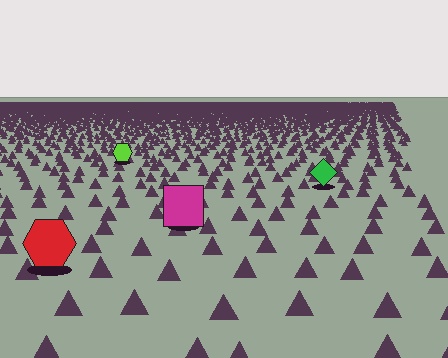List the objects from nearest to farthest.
From nearest to farthest: the red hexagon, the magenta square, the green diamond, the lime hexagon.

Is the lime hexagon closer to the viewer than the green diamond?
No. The green diamond is closer — you can tell from the texture gradient: the ground texture is coarser near it.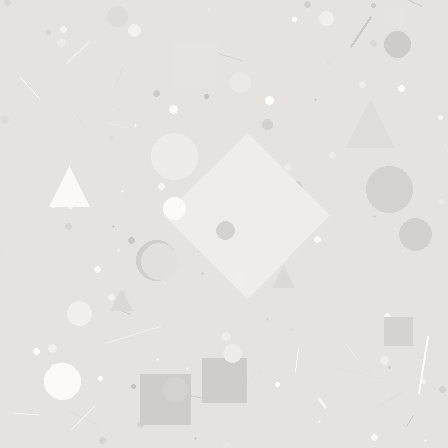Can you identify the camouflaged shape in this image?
The camouflaged shape is a diamond.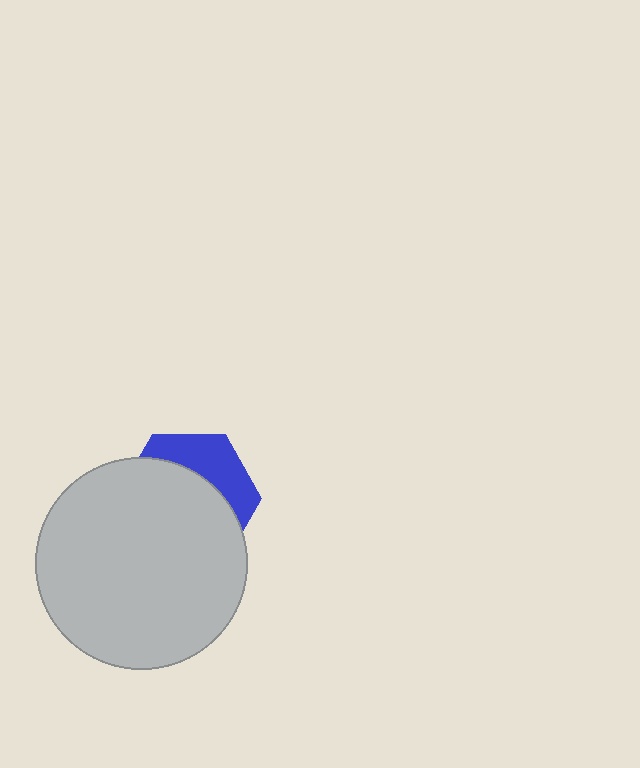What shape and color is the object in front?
The object in front is a light gray circle.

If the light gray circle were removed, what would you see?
You would see the complete blue hexagon.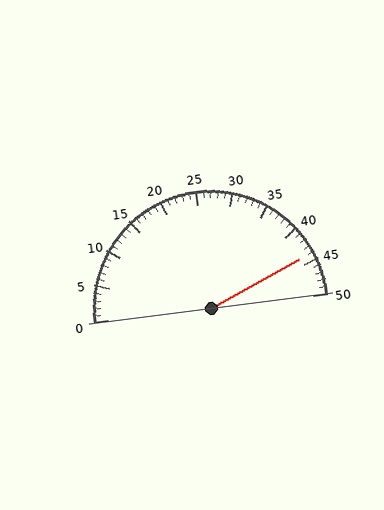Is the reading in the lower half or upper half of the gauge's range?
The reading is in the upper half of the range (0 to 50).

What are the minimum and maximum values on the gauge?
The gauge ranges from 0 to 50.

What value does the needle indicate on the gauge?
The needle indicates approximately 44.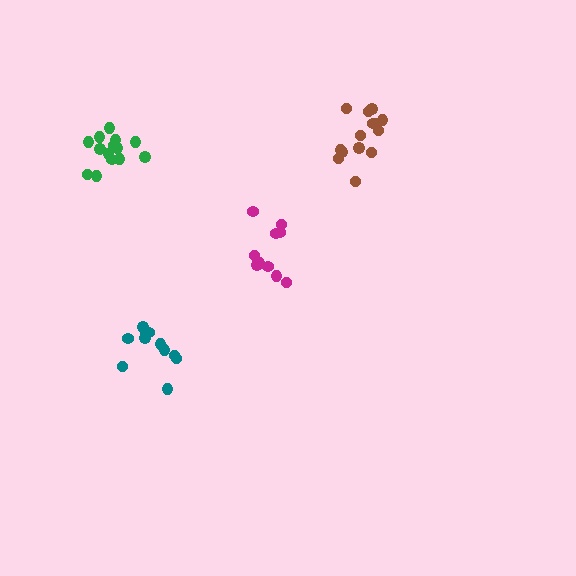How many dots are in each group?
Group 1: 11 dots, Group 2: 14 dots, Group 3: 14 dots, Group 4: 10 dots (49 total).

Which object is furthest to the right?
The brown cluster is rightmost.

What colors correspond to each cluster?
The clusters are colored: teal, brown, green, magenta.